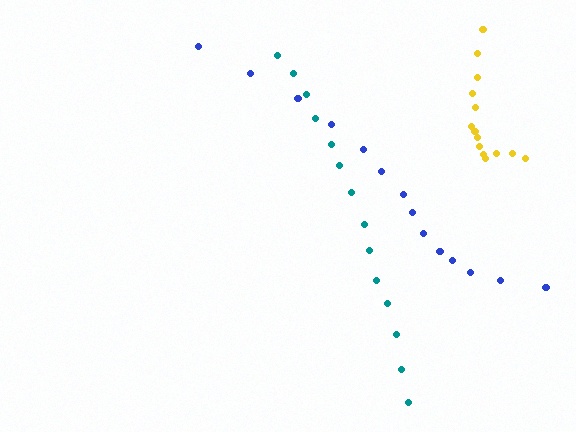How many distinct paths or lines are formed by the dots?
There are 3 distinct paths.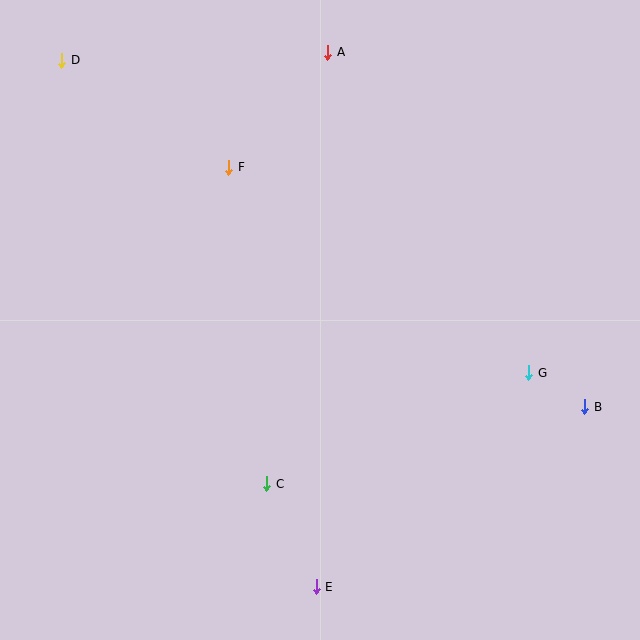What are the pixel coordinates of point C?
Point C is at (267, 484).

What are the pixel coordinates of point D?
Point D is at (62, 60).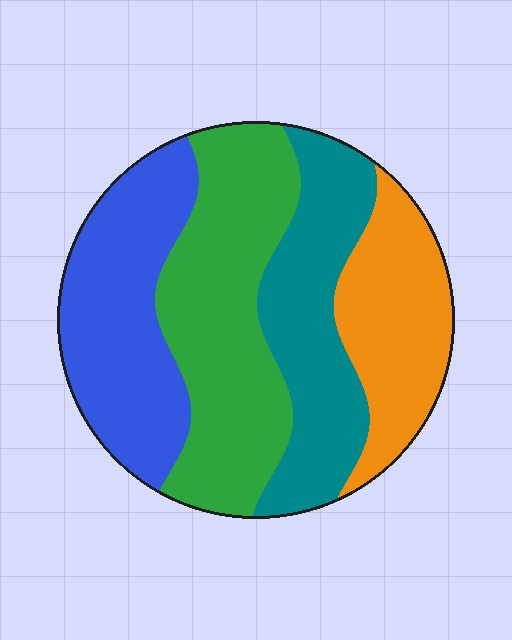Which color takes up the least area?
Orange, at roughly 20%.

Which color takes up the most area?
Green, at roughly 30%.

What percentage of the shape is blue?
Blue covers 26% of the shape.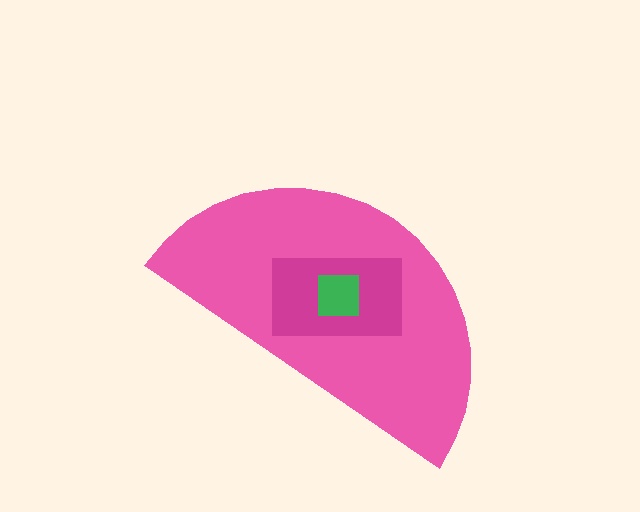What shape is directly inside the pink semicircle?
The magenta rectangle.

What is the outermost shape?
The pink semicircle.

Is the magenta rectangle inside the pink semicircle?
Yes.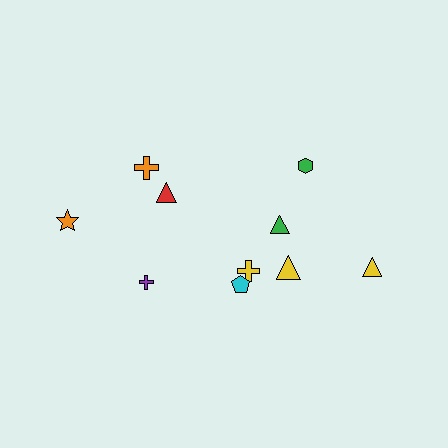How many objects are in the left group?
There are 4 objects.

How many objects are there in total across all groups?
There are 10 objects.